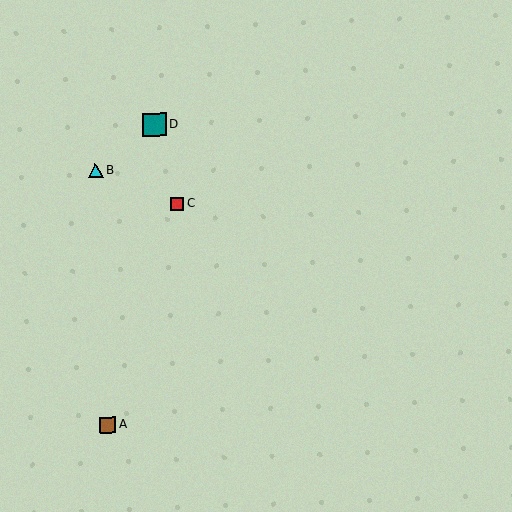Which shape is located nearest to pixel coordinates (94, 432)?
The brown square (labeled A) at (108, 425) is nearest to that location.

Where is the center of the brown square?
The center of the brown square is at (108, 425).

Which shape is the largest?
The teal square (labeled D) is the largest.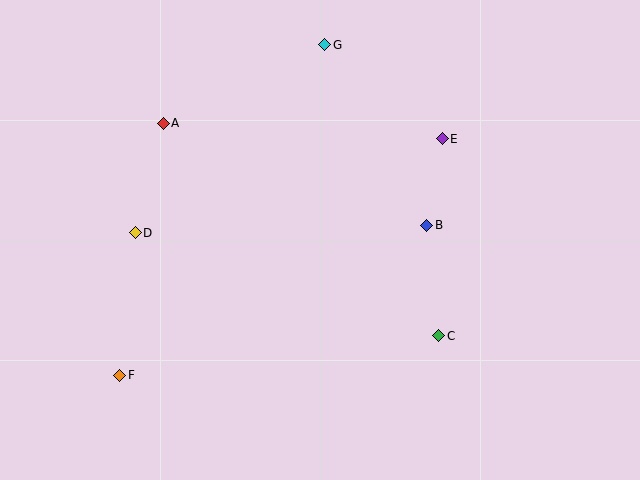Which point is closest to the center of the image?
Point B at (427, 225) is closest to the center.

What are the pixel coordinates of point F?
Point F is at (120, 375).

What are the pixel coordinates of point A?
Point A is at (163, 123).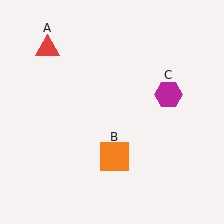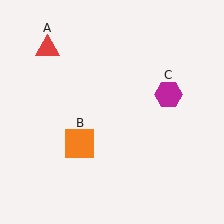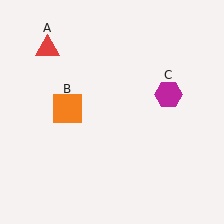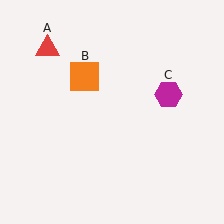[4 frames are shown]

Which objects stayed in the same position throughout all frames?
Red triangle (object A) and magenta hexagon (object C) remained stationary.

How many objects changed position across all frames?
1 object changed position: orange square (object B).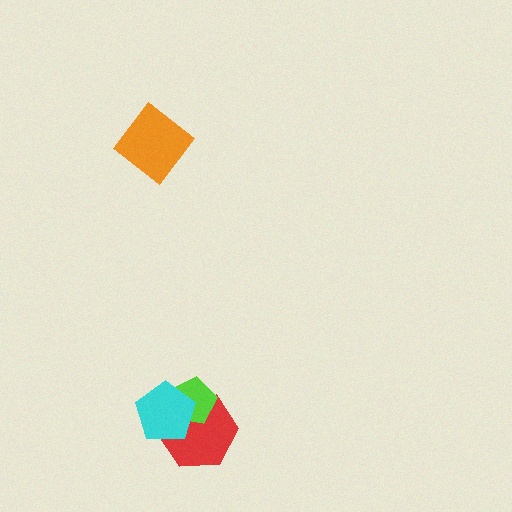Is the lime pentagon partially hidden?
Yes, it is partially covered by another shape.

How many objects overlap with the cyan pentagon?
2 objects overlap with the cyan pentagon.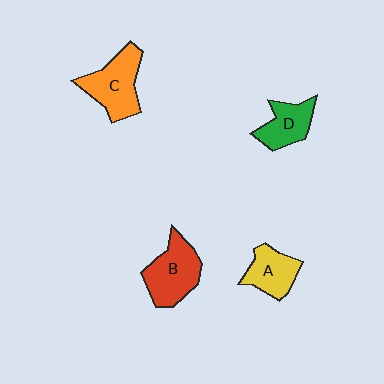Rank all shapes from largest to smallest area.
From largest to smallest: C (orange), B (red), A (yellow), D (green).